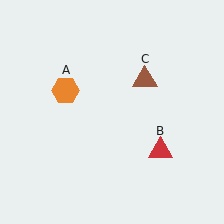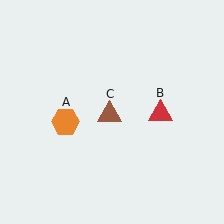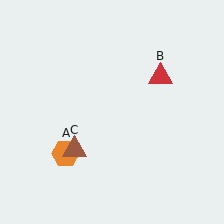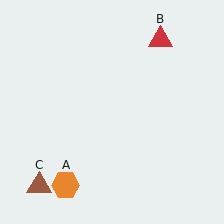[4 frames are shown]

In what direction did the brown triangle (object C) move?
The brown triangle (object C) moved down and to the left.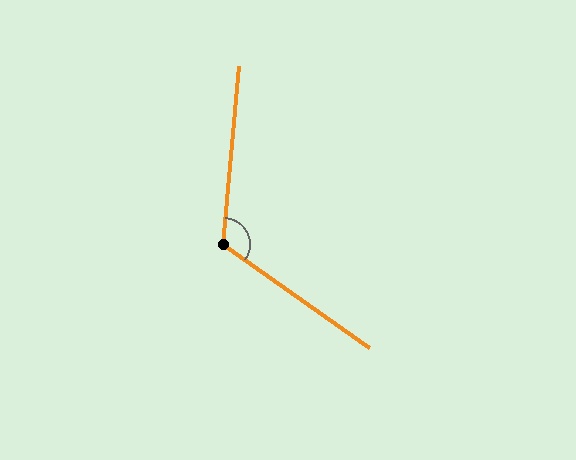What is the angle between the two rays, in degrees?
Approximately 120 degrees.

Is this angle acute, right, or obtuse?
It is obtuse.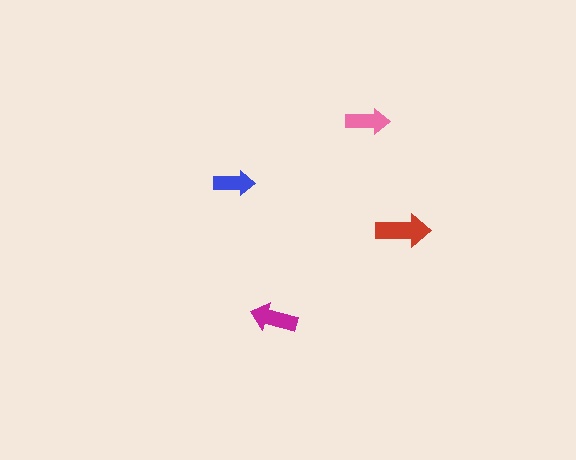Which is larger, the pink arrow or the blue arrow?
The pink one.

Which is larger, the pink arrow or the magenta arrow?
The magenta one.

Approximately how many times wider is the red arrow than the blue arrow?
About 1.5 times wider.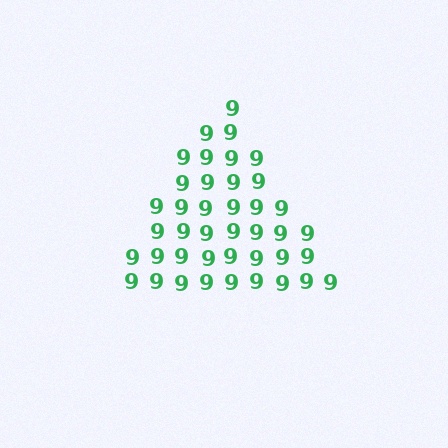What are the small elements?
The small elements are digit 9's.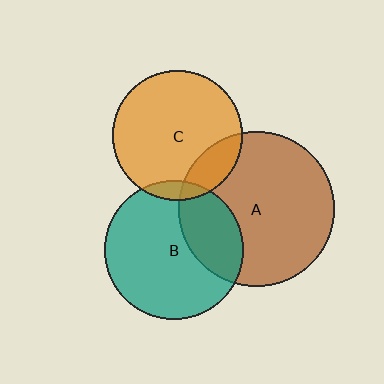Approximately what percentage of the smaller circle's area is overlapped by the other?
Approximately 30%.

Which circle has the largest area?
Circle A (brown).